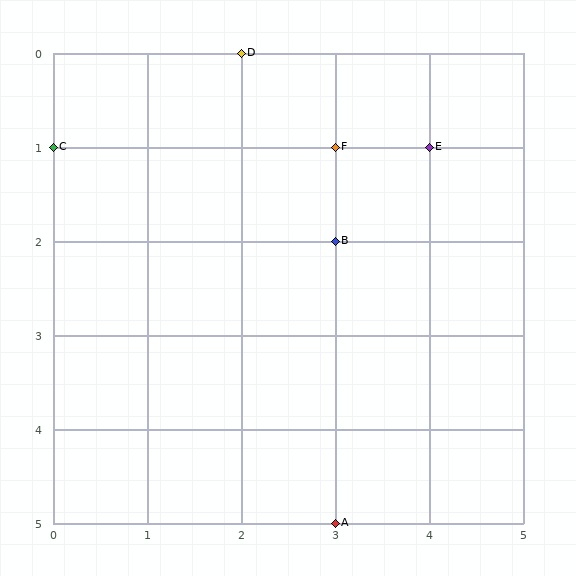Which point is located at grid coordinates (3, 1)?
Point F is at (3, 1).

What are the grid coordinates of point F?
Point F is at grid coordinates (3, 1).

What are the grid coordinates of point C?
Point C is at grid coordinates (0, 1).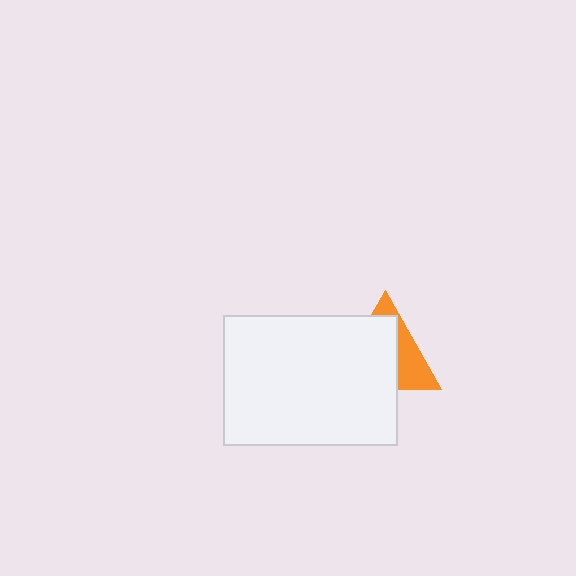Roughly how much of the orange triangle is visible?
A small part of it is visible (roughly 37%).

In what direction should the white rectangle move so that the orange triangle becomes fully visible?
The white rectangle should move toward the lower-left. That is the shortest direction to clear the overlap and leave the orange triangle fully visible.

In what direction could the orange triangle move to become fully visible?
The orange triangle could move toward the upper-right. That would shift it out from behind the white rectangle entirely.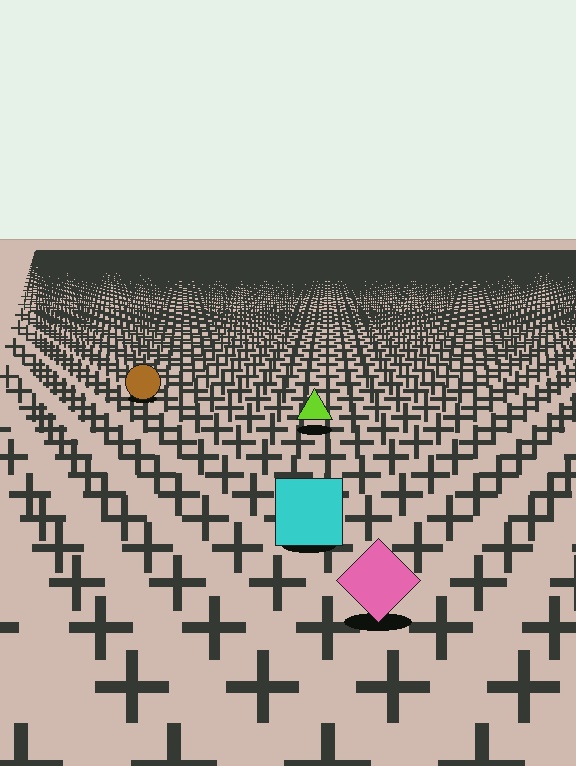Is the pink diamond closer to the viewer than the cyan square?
Yes. The pink diamond is closer — you can tell from the texture gradient: the ground texture is coarser near it.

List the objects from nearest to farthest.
From nearest to farthest: the pink diamond, the cyan square, the lime triangle, the brown circle.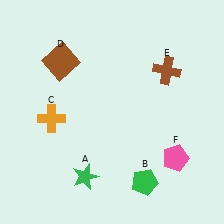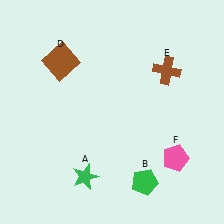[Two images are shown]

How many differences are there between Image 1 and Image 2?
There is 1 difference between the two images.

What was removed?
The orange cross (C) was removed in Image 2.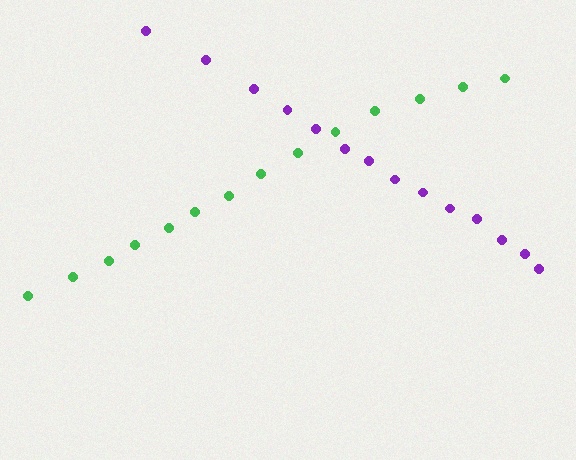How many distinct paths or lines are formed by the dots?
There are 2 distinct paths.